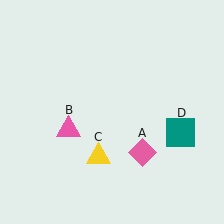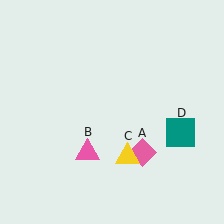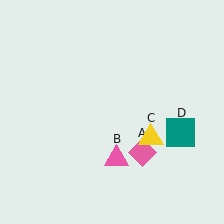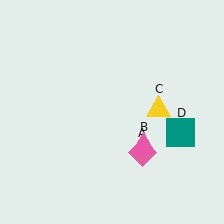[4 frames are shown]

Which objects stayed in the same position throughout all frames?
Pink diamond (object A) and teal square (object D) remained stationary.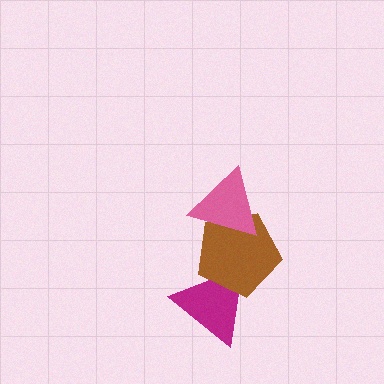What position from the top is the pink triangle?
The pink triangle is 1st from the top.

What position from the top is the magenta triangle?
The magenta triangle is 3rd from the top.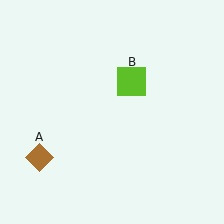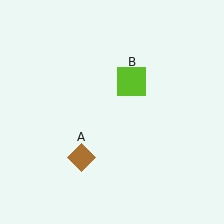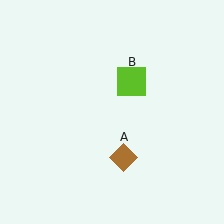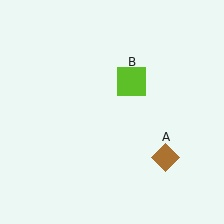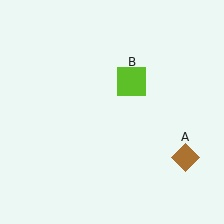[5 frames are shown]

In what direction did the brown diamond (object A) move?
The brown diamond (object A) moved right.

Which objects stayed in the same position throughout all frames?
Lime square (object B) remained stationary.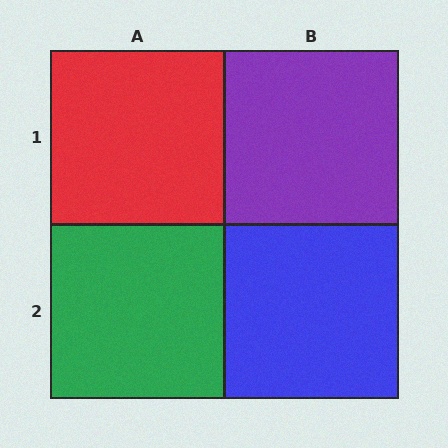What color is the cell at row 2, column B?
Blue.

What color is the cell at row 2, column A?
Green.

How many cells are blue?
1 cell is blue.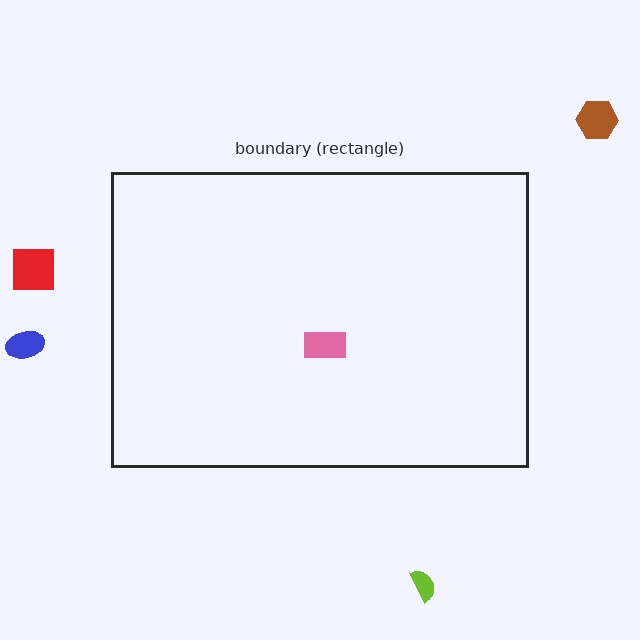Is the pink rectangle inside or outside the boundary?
Inside.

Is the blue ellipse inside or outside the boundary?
Outside.